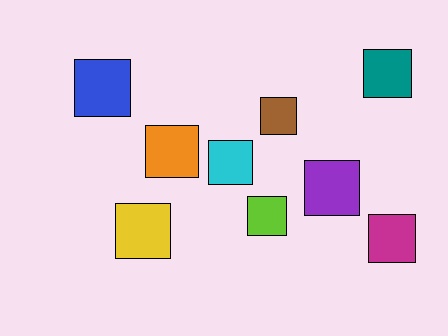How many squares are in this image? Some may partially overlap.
There are 9 squares.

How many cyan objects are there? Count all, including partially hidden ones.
There is 1 cyan object.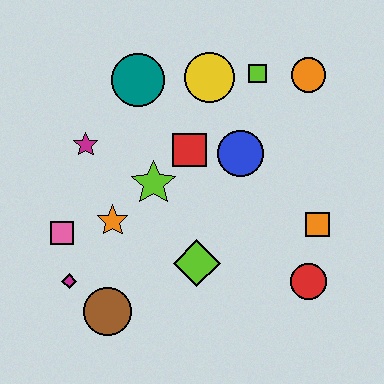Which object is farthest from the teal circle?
The red circle is farthest from the teal circle.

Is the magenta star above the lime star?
Yes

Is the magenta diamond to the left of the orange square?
Yes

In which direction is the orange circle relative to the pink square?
The orange circle is to the right of the pink square.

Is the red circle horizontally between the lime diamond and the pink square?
No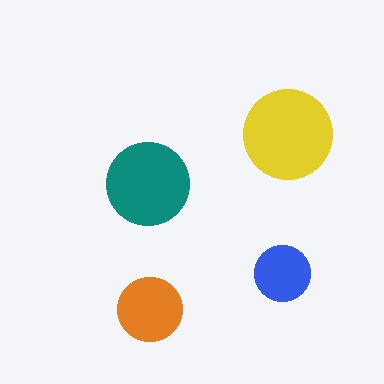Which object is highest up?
The yellow circle is topmost.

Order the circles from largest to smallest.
the yellow one, the teal one, the orange one, the blue one.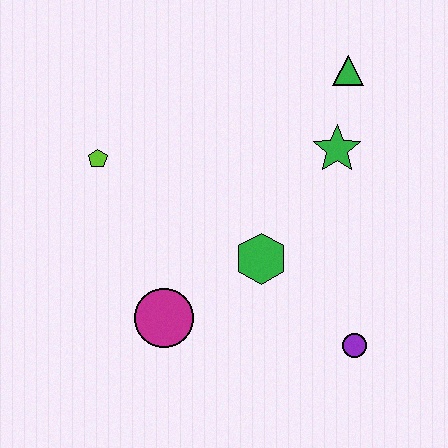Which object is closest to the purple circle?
The green hexagon is closest to the purple circle.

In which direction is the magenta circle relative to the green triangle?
The magenta circle is below the green triangle.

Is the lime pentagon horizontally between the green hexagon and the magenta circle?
No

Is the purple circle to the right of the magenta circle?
Yes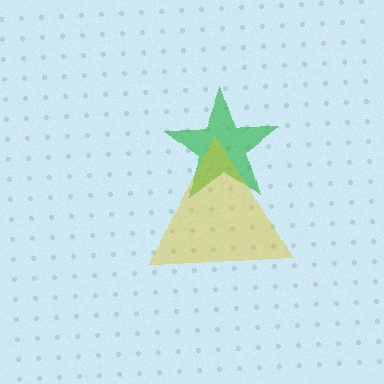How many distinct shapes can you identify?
There are 2 distinct shapes: a green star, a yellow triangle.